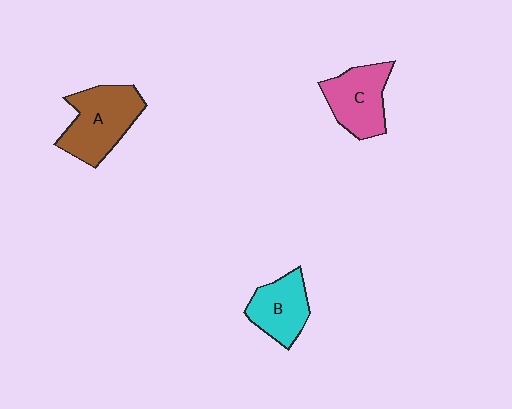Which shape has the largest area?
Shape A (brown).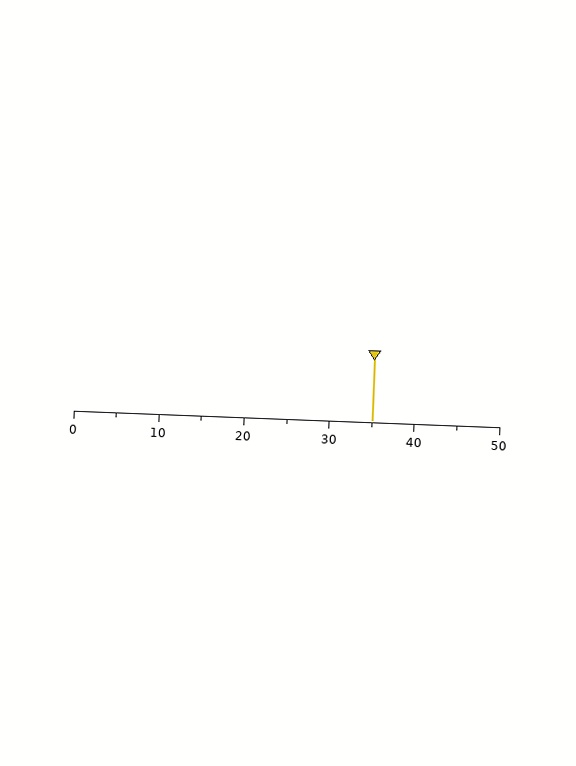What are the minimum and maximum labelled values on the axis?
The axis runs from 0 to 50.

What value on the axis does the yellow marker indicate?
The marker indicates approximately 35.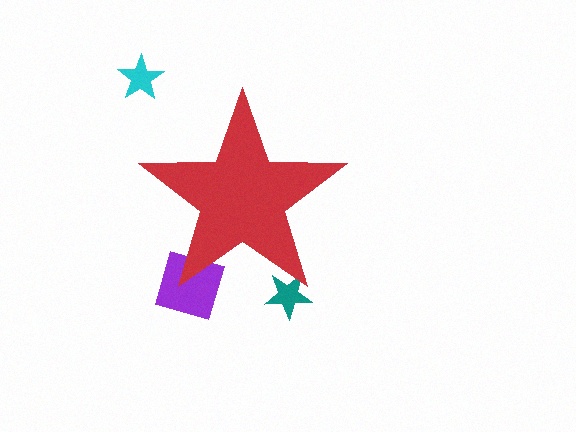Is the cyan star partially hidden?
No, the cyan star is fully visible.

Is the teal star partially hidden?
Yes, the teal star is partially hidden behind the red star.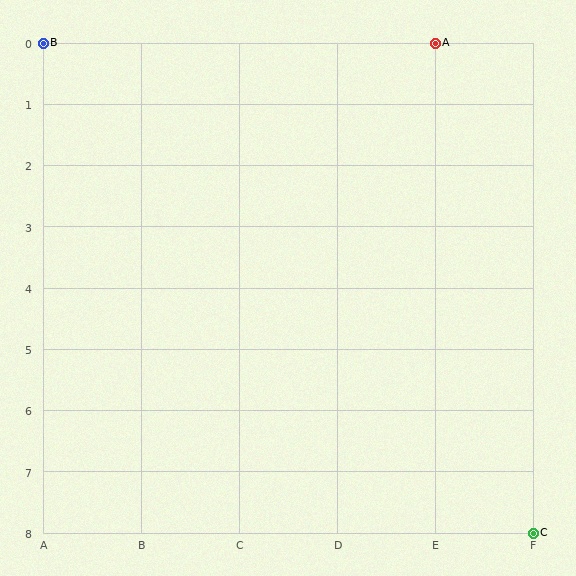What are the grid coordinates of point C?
Point C is at grid coordinates (F, 8).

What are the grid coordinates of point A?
Point A is at grid coordinates (E, 0).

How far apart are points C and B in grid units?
Points C and B are 5 columns and 8 rows apart (about 9.4 grid units diagonally).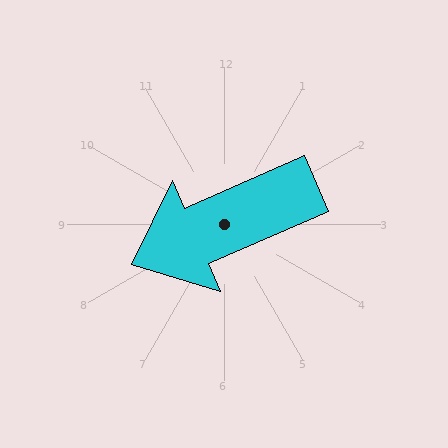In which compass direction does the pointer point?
Southwest.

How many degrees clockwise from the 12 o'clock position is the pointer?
Approximately 246 degrees.